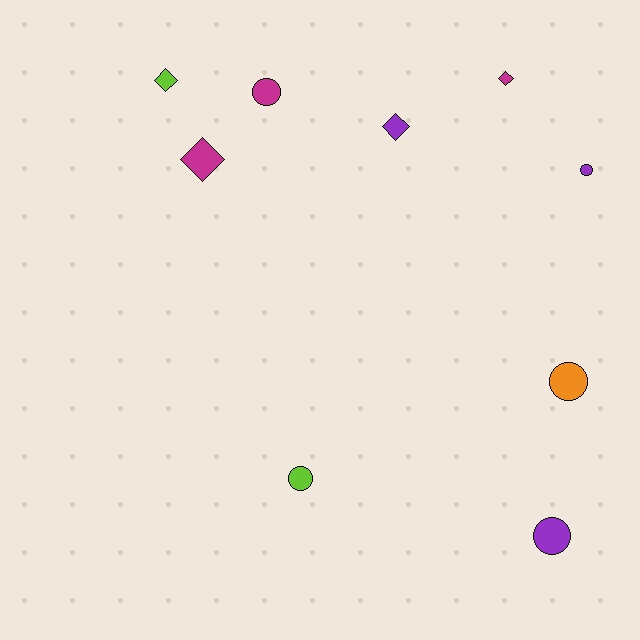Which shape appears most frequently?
Circle, with 5 objects.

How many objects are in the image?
There are 9 objects.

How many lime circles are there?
There is 1 lime circle.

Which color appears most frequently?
Purple, with 3 objects.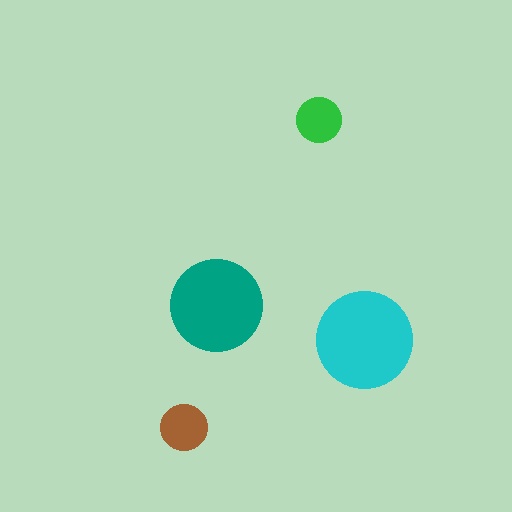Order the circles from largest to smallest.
the cyan one, the teal one, the brown one, the green one.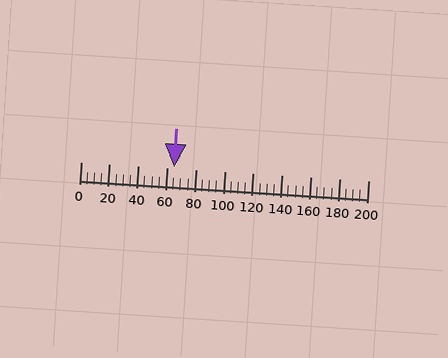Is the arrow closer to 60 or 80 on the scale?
The arrow is closer to 60.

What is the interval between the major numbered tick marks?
The major tick marks are spaced 20 units apart.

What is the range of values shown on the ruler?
The ruler shows values from 0 to 200.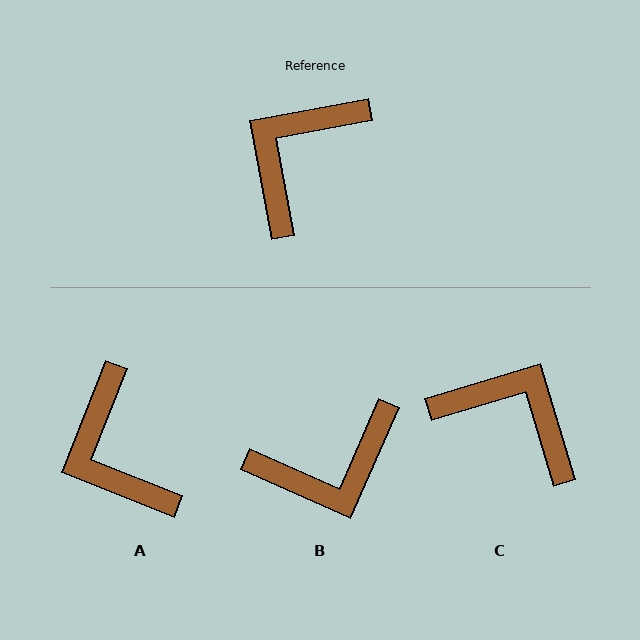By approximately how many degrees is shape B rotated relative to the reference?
Approximately 146 degrees counter-clockwise.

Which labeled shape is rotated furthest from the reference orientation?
B, about 146 degrees away.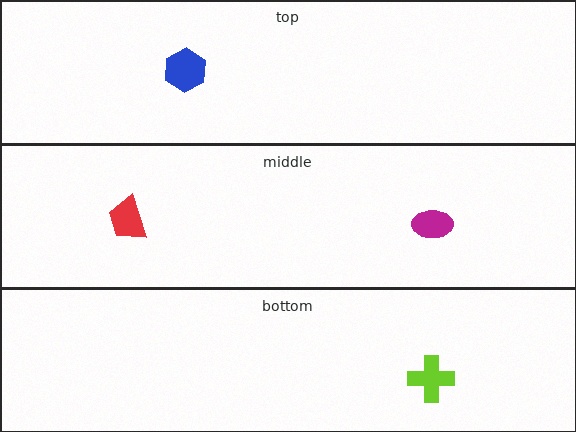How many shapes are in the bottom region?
1.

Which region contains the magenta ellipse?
The middle region.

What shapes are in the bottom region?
The lime cross.